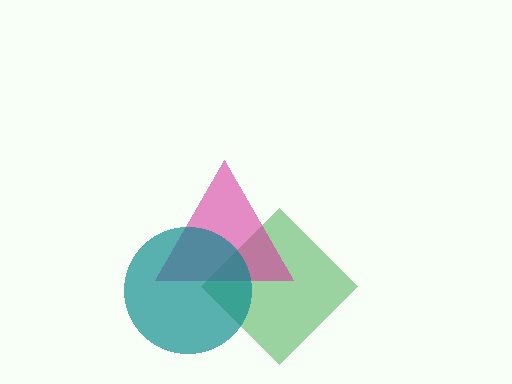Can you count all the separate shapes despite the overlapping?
Yes, there are 3 separate shapes.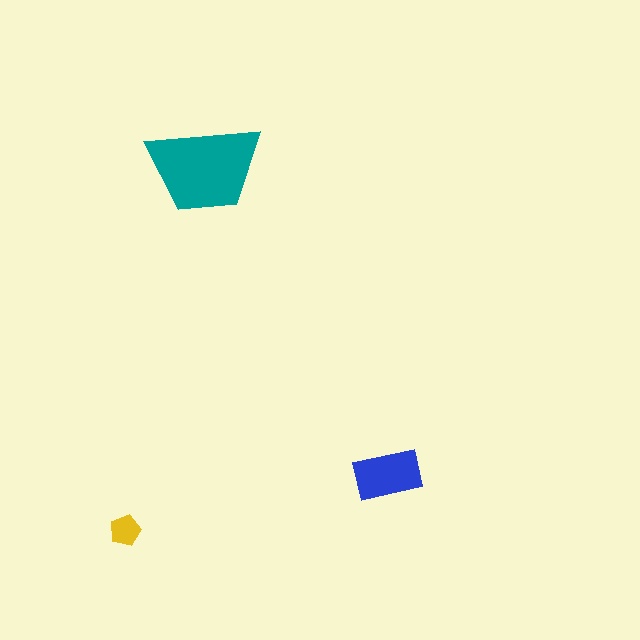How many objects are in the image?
There are 3 objects in the image.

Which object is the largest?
The teal trapezoid.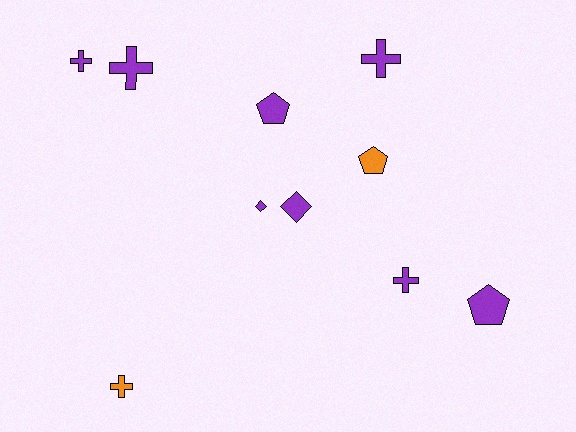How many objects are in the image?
There are 10 objects.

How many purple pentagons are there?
There are 2 purple pentagons.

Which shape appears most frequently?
Cross, with 5 objects.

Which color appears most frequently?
Purple, with 8 objects.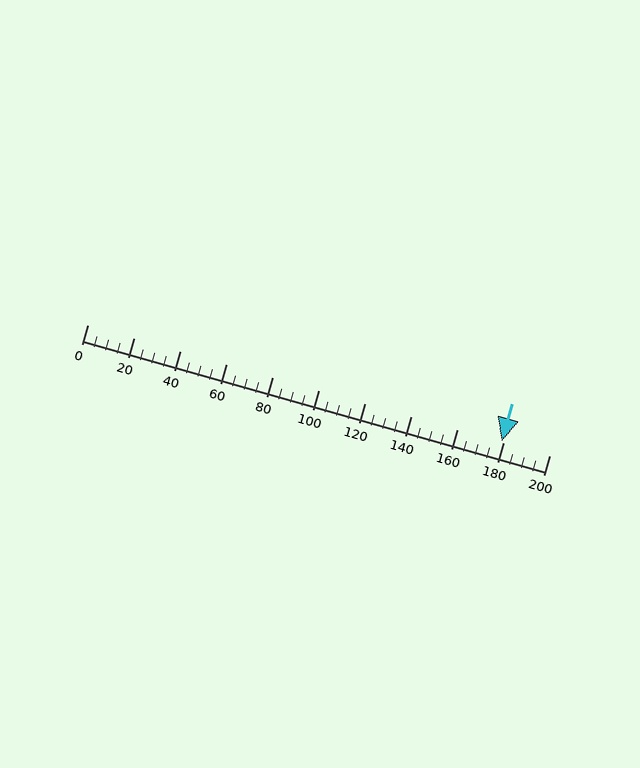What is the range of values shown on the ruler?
The ruler shows values from 0 to 200.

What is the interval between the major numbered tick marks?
The major tick marks are spaced 20 units apart.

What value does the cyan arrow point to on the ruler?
The cyan arrow points to approximately 180.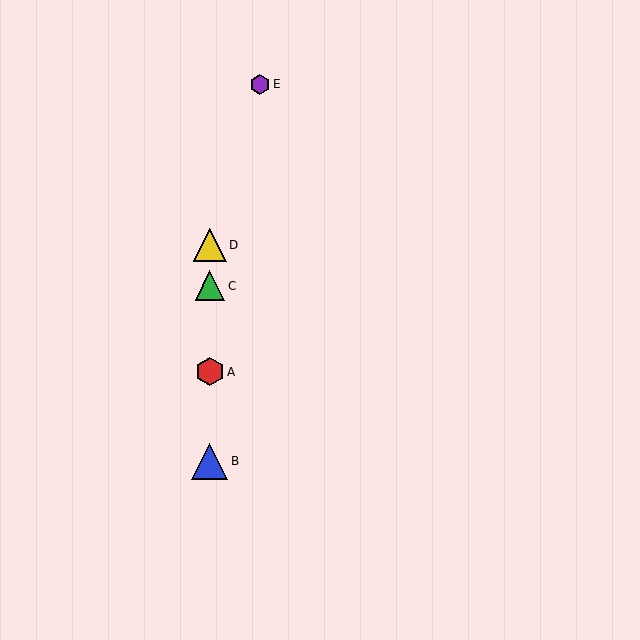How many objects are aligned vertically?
4 objects (A, B, C, D) are aligned vertically.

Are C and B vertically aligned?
Yes, both are at x≈210.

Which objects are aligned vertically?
Objects A, B, C, D are aligned vertically.